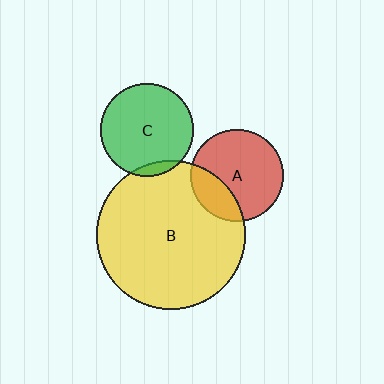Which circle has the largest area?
Circle B (yellow).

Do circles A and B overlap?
Yes.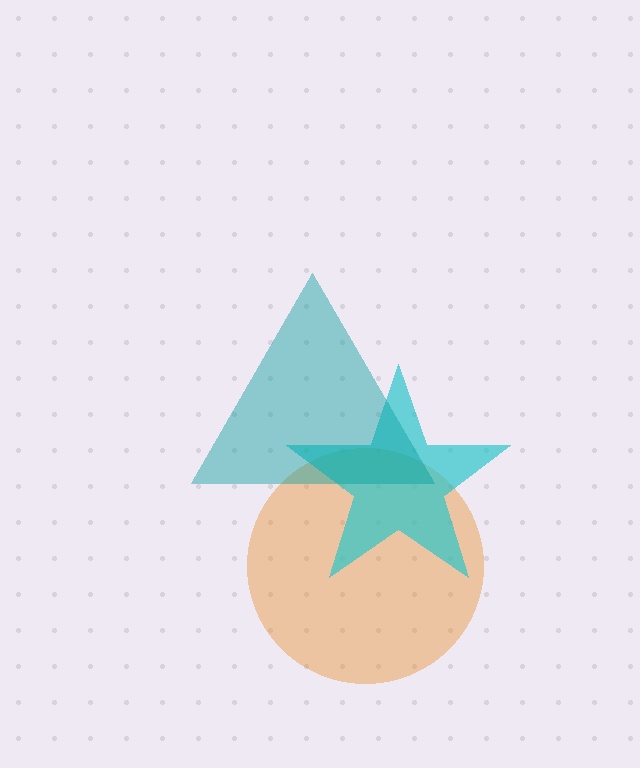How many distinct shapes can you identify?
There are 3 distinct shapes: an orange circle, a cyan star, a teal triangle.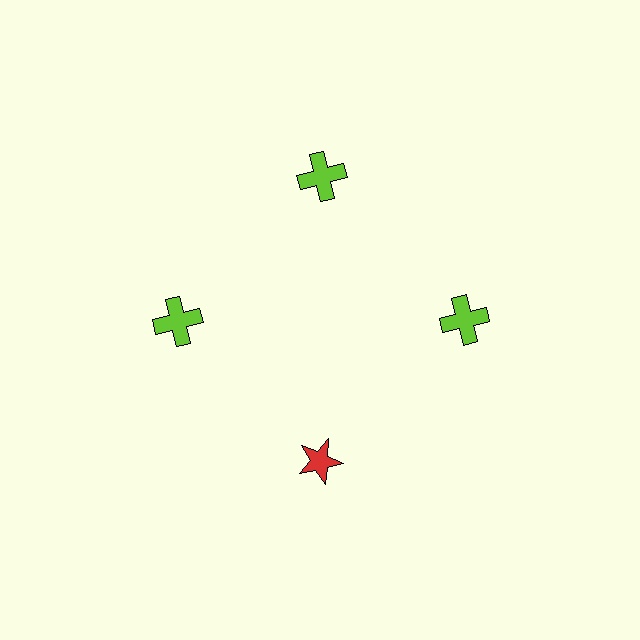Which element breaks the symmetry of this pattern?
The red star at roughly the 6 o'clock position breaks the symmetry. All other shapes are lime crosses.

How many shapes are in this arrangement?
There are 4 shapes arranged in a ring pattern.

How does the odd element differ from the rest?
It differs in both color (red instead of lime) and shape (star instead of cross).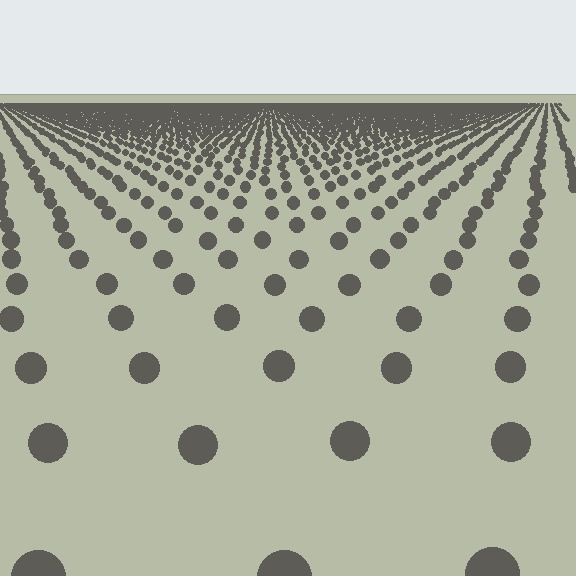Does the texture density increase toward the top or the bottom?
Density increases toward the top.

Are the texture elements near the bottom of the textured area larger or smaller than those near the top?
Larger. Near the bottom, elements are closer to the viewer and appear at a bigger on-screen size.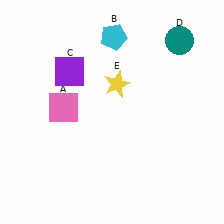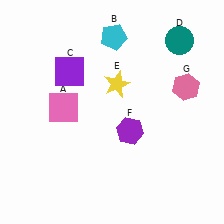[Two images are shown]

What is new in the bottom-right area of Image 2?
A purple hexagon (F) was added in the bottom-right area of Image 2.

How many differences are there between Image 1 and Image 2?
There are 2 differences between the two images.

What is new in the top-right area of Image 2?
A pink hexagon (G) was added in the top-right area of Image 2.